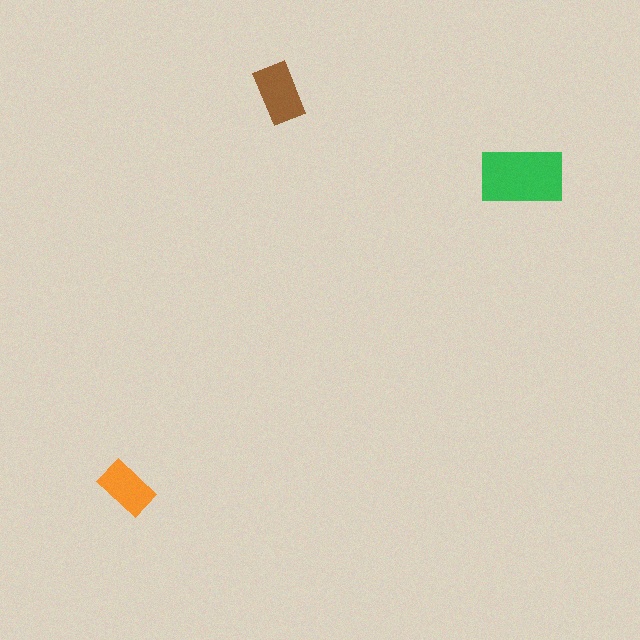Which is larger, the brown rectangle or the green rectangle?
The green one.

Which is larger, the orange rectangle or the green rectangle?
The green one.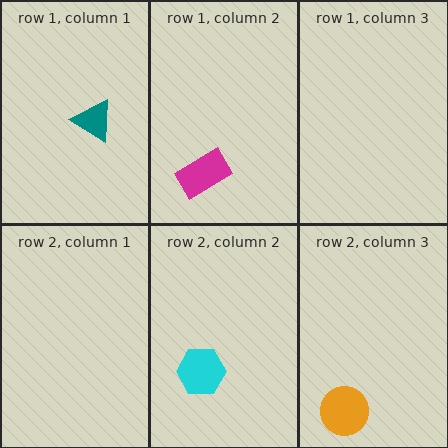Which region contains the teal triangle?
The row 1, column 1 region.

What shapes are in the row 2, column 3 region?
The orange circle.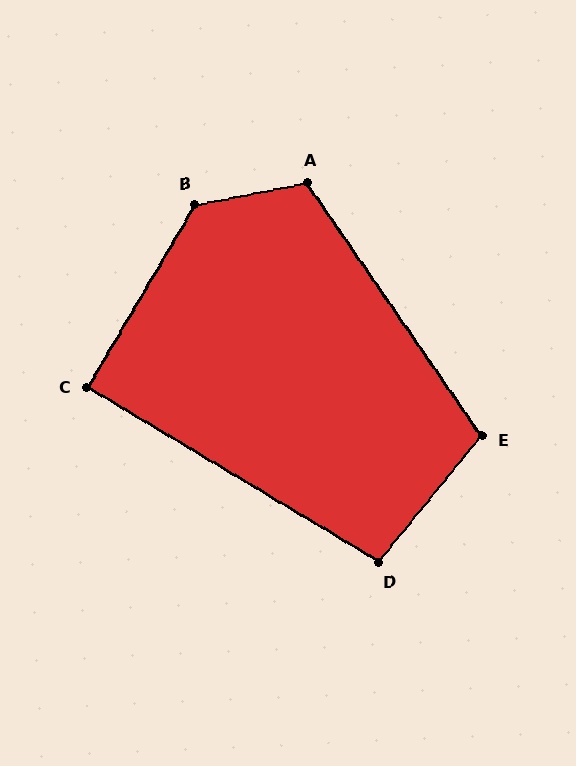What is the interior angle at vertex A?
Approximately 114 degrees (obtuse).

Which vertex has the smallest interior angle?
C, at approximately 90 degrees.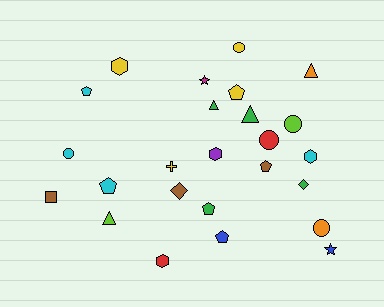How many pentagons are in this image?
There are 6 pentagons.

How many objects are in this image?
There are 25 objects.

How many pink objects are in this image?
There are no pink objects.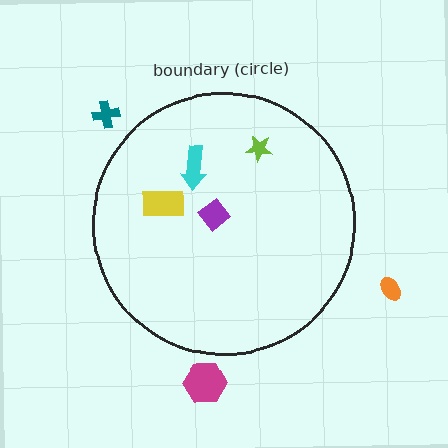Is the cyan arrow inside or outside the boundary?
Inside.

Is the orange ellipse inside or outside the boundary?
Outside.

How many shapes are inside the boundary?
4 inside, 3 outside.